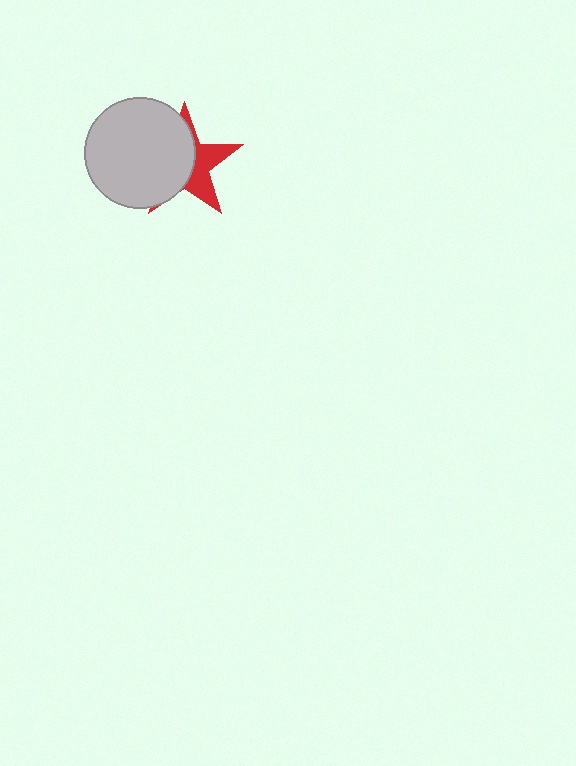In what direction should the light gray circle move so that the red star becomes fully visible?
The light gray circle should move left. That is the shortest direction to clear the overlap and leave the red star fully visible.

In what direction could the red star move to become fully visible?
The red star could move right. That would shift it out from behind the light gray circle entirely.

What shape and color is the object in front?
The object in front is a light gray circle.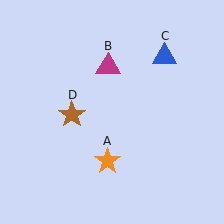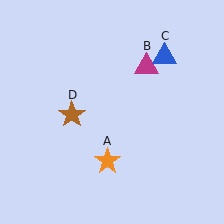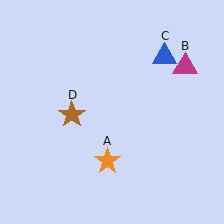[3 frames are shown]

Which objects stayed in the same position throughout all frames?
Orange star (object A) and blue triangle (object C) and brown star (object D) remained stationary.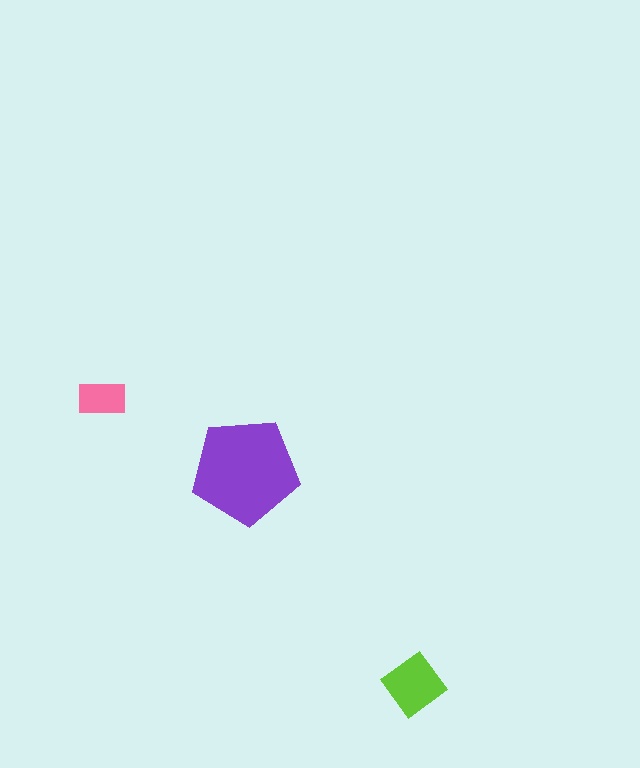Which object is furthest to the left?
The pink rectangle is leftmost.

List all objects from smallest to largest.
The pink rectangle, the lime diamond, the purple pentagon.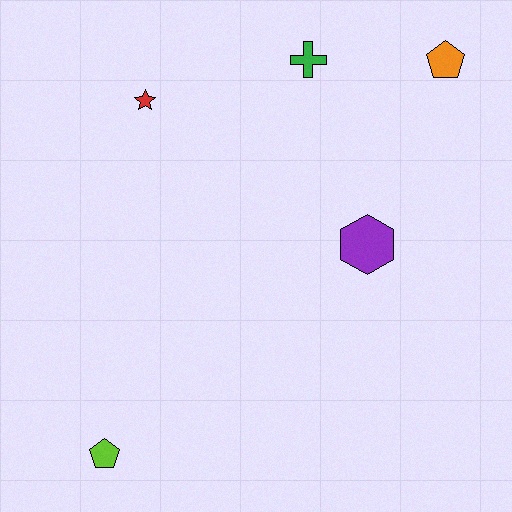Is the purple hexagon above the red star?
No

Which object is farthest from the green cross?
The lime pentagon is farthest from the green cross.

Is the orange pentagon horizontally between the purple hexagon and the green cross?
No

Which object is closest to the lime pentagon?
The purple hexagon is closest to the lime pentagon.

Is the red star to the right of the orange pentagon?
No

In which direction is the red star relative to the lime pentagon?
The red star is above the lime pentagon.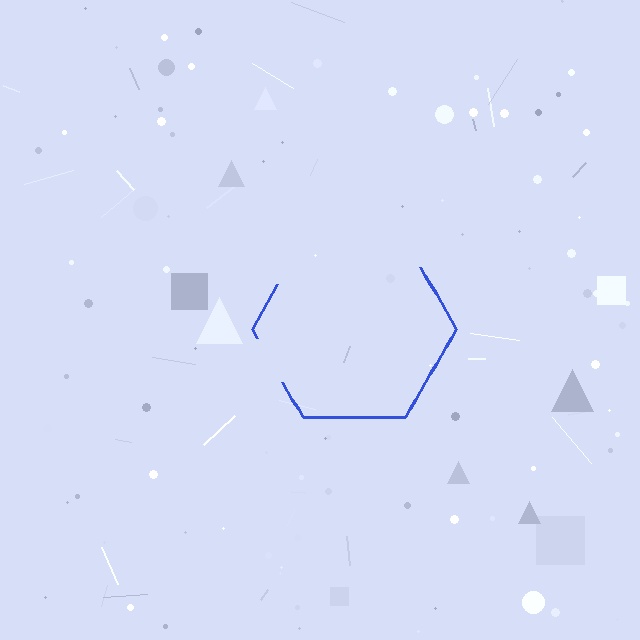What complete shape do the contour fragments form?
The contour fragments form a hexagon.